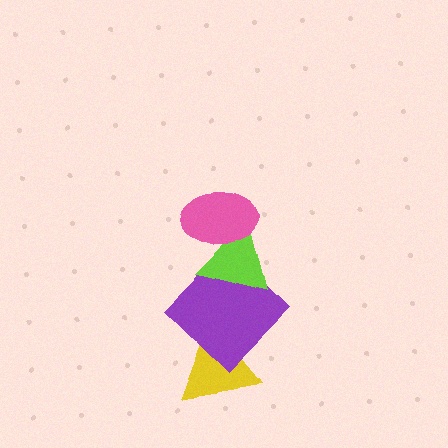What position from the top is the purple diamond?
The purple diamond is 3rd from the top.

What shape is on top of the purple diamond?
The lime triangle is on top of the purple diamond.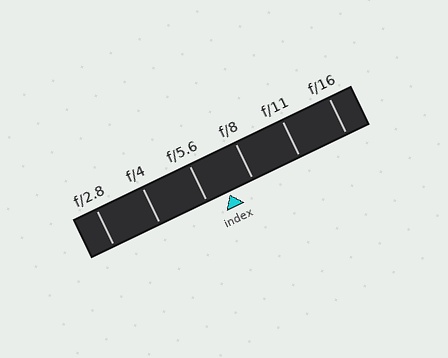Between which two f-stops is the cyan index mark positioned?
The index mark is between f/5.6 and f/8.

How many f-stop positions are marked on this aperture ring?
There are 6 f-stop positions marked.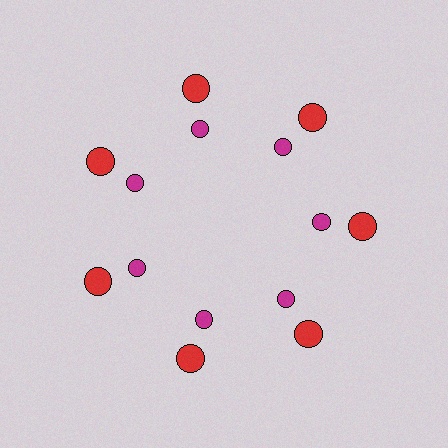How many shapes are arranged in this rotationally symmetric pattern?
There are 14 shapes, arranged in 7 groups of 2.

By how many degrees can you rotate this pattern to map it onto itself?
The pattern maps onto itself every 51 degrees of rotation.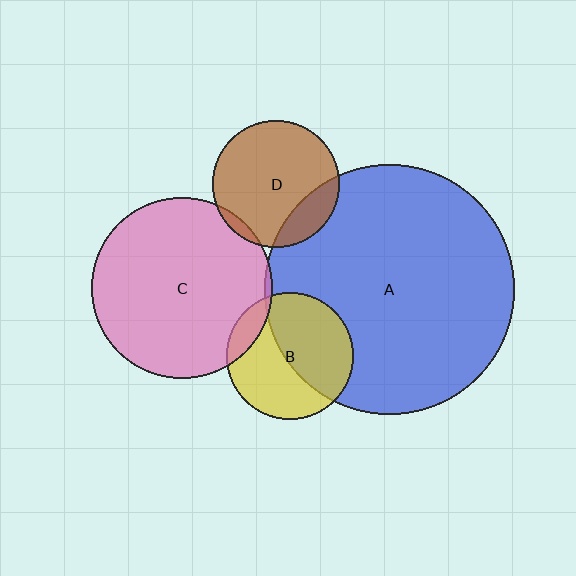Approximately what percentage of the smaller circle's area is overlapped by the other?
Approximately 10%.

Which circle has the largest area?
Circle A (blue).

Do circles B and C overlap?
Yes.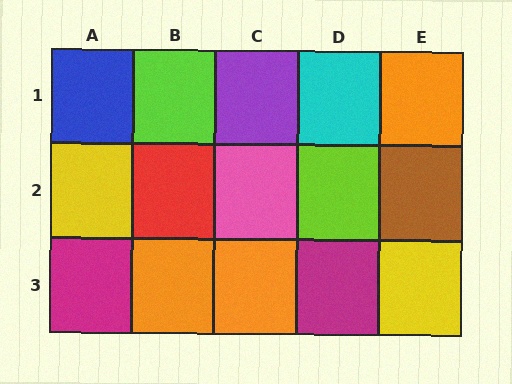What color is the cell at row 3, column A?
Magenta.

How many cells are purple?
1 cell is purple.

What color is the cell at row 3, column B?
Orange.